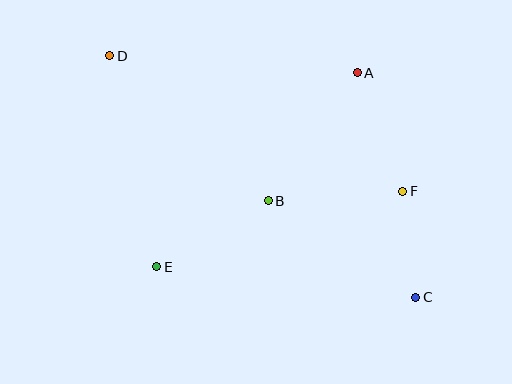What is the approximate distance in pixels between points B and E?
The distance between B and E is approximately 129 pixels.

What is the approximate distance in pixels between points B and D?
The distance between B and D is approximately 215 pixels.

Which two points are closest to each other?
Points C and F are closest to each other.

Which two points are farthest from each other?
Points C and D are farthest from each other.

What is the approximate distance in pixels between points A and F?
The distance between A and F is approximately 127 pixels.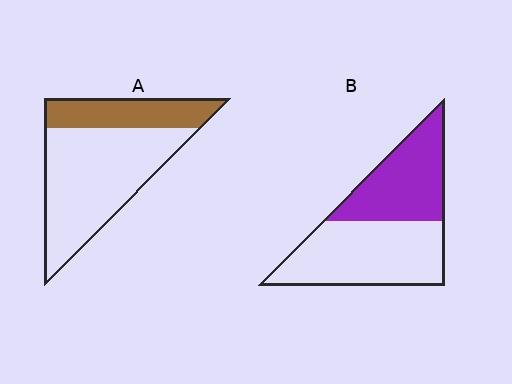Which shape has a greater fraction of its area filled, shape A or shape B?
Shape B.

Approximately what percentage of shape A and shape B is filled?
A is approximately 30% and B is approximately 45%.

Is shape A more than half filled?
No.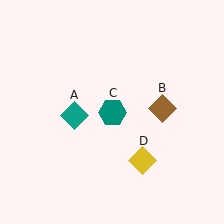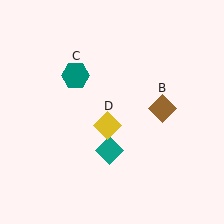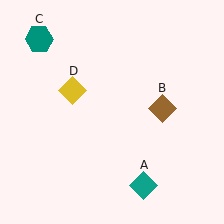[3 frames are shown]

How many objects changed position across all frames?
3 objects changed position: teal diamond (object A), teal hexagon (object C), yellow diamond (object D).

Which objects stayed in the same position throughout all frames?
Brown diamond (object B) remained stationary.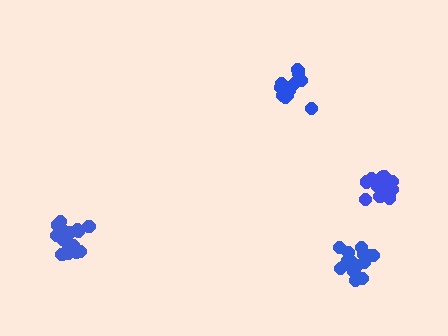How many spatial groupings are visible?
There are 4 spatial groupings.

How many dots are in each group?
Group 1: 18 dots, Group 2: 17 dots, Group 3: 16 dots, Group 4: 14 dots (65 total).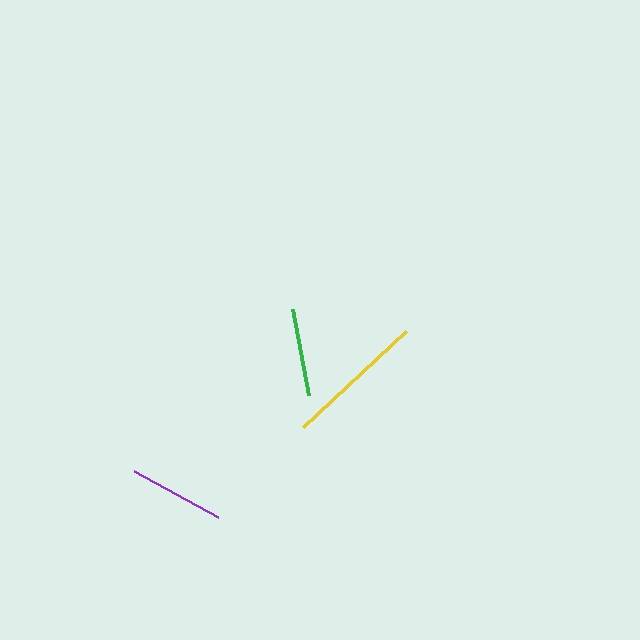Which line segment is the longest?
The yellow line is the longest at approximately 141 pixels.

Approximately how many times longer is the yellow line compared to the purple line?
The yellow line is approximately 1.5 times the length of the purple line.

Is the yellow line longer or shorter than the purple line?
The yellow line is longer than the purple line.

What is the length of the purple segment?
The purple segment is approximately 97 pixels long.